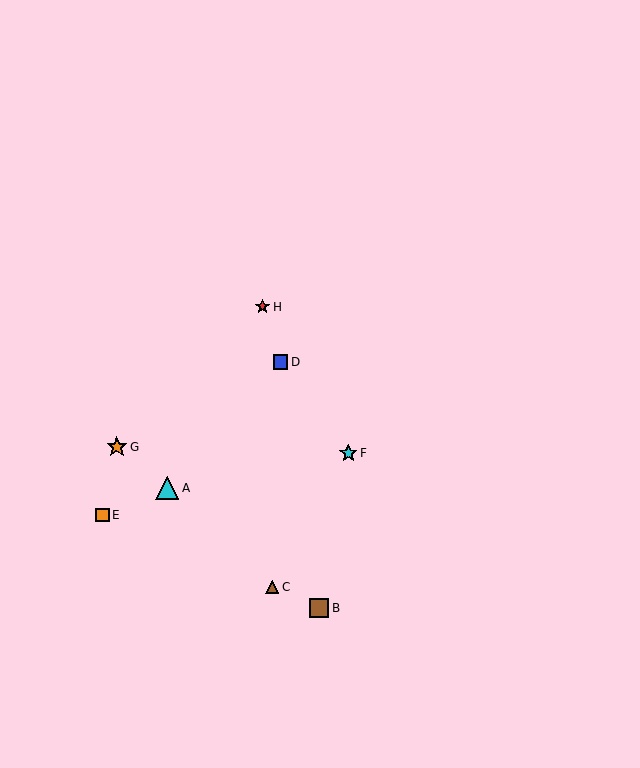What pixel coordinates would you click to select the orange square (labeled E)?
Click at (102, 515) to select the orange square E.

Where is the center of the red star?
The center of the red star is at (263, 307).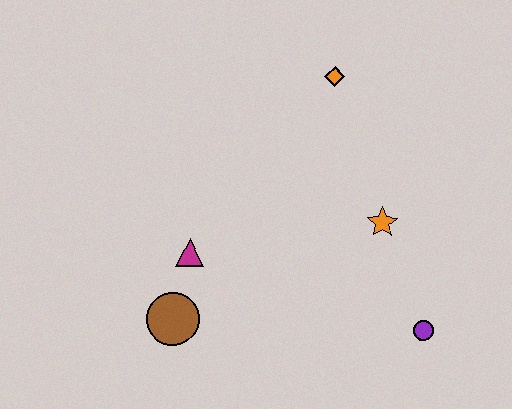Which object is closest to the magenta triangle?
The brown circle is closest to the magenta triangle.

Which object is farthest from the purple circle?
The orange diamond is farthest from the purple circle.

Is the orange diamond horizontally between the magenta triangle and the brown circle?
No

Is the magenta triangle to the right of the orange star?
No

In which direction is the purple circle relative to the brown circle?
The purple circle is to the right of the brown circle.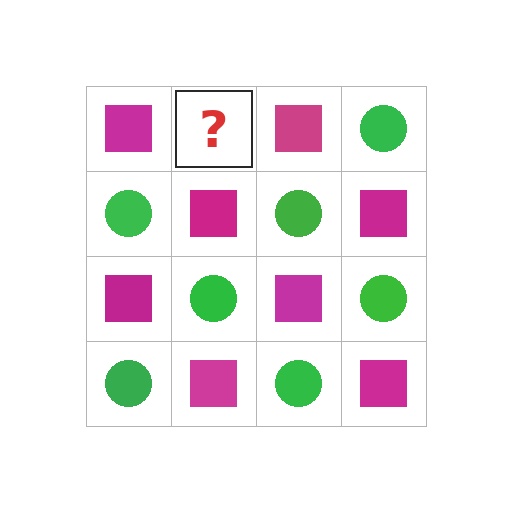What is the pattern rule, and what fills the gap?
The rule is that it alternates magenta square and green circle in a checkerboard pattern. The gap should be filled with a green circle.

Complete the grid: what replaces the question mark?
The question mark should be replaced with a green circle.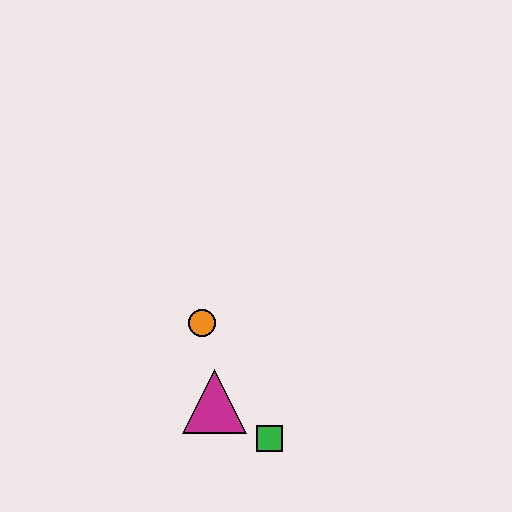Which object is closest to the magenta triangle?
The green square is closest to the magenta triangle.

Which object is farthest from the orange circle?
The green square is farthest from the orange circle.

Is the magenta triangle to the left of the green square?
Yes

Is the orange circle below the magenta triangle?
No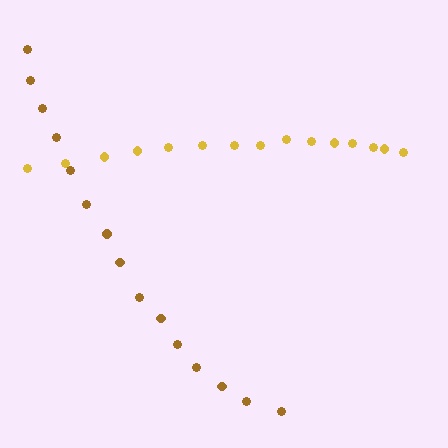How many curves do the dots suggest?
There are 2 distinct paths.